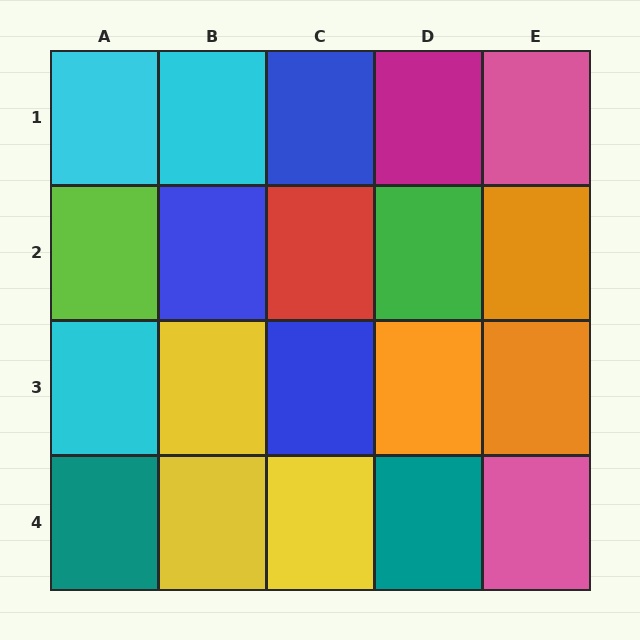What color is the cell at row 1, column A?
Cyan.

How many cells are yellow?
3 cells are yellow.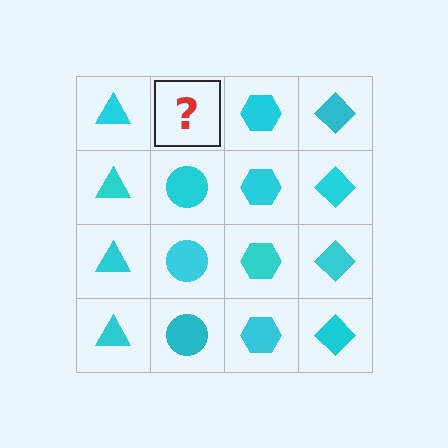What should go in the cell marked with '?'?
The missing cell should contain a cyan circle.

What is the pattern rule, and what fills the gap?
The rule is that each column has a consistent shape. The gap should be filled with a cyan circle.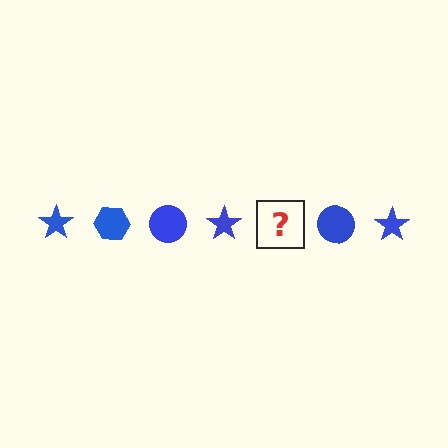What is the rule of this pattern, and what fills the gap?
The rule is that the pattern cycles through star, hexagon, circle shapes in blue. The gap should be filled with a blue hexagon.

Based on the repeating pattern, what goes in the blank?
The blank should be a blue hexagon.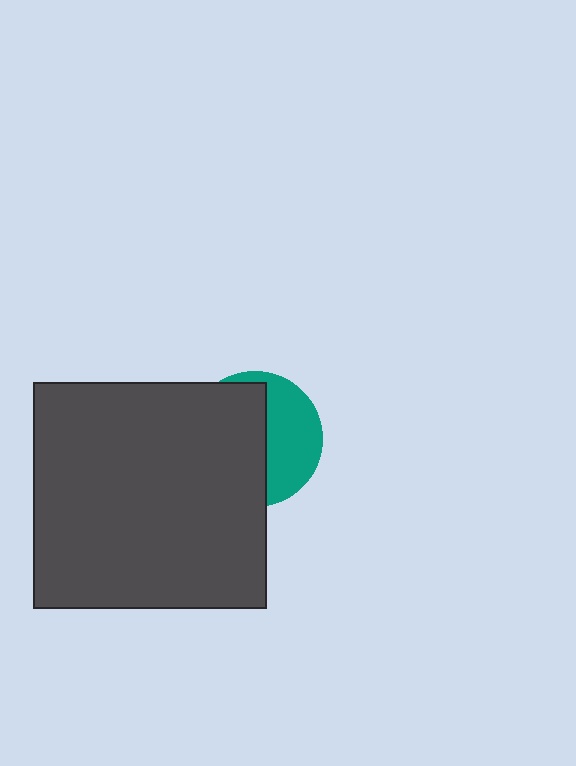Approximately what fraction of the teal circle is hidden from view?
Roughly 59% of the teal circle is hidden behind the dark gray rectangle.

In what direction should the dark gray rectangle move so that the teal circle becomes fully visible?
The dark gray rectangle should move left. That is the shortest direction to clear the overlap and leave the teal circle fully visible.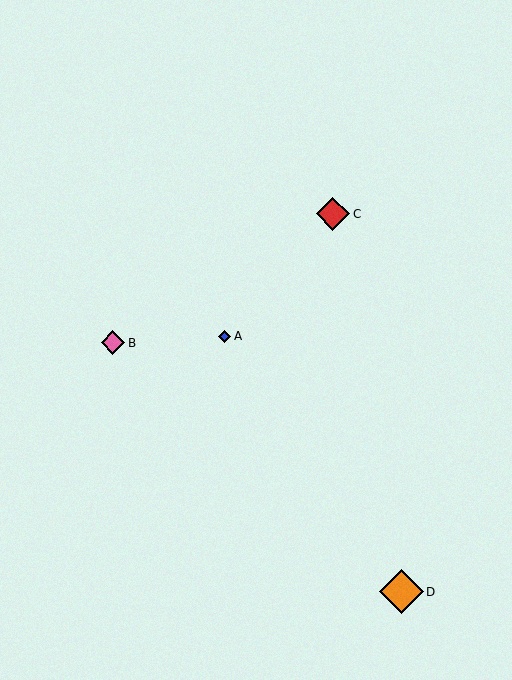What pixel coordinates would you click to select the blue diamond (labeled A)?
Click at (225, 336) to select the blue diamond A.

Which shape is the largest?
The orange diamond (labeled D) is the largest.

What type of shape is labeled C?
Shape C is a red diamond.